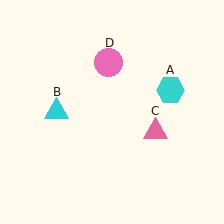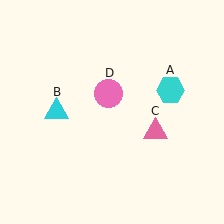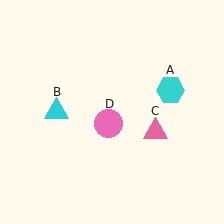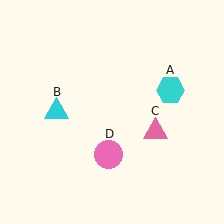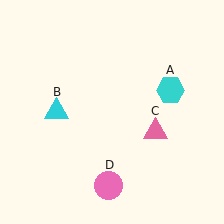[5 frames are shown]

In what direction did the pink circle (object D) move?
The pink circle (object D) moved down.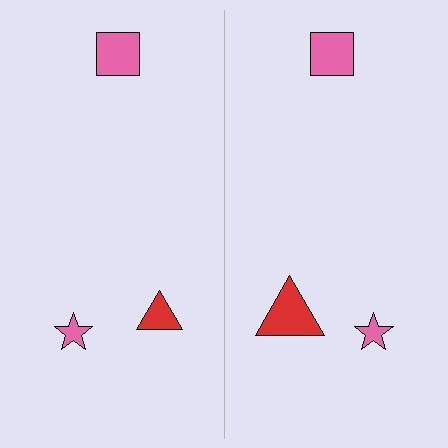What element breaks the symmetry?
The red triangle on the right side has a different size than its mirror counterpart.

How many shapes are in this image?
There are 6 shapes in this image.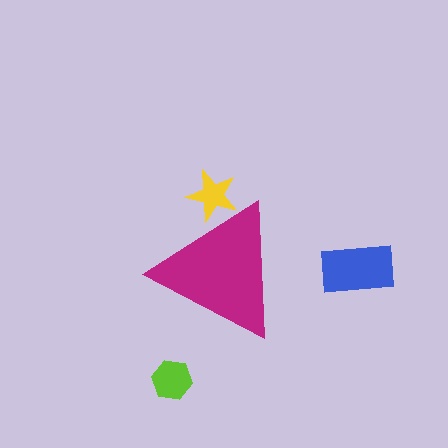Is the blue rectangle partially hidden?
No, the blue rectangle is fully visible.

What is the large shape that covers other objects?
A magenta triangle.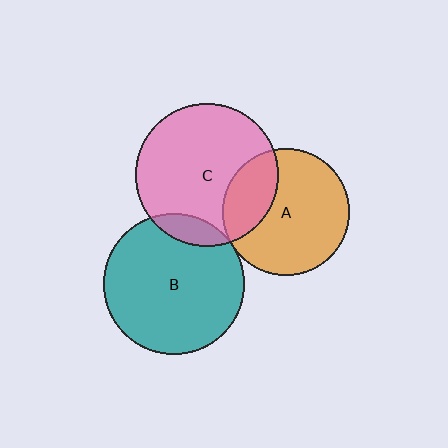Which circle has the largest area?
Circle C (pink).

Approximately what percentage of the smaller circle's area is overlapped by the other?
Approximately 10%.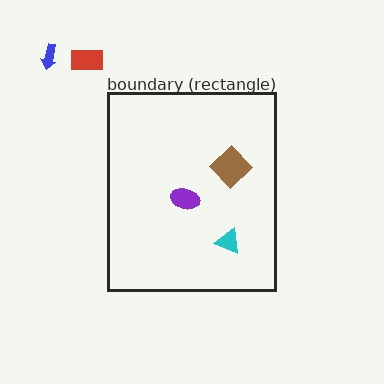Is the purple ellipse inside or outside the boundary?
Inside.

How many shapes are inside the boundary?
3 inside, 2 outside.